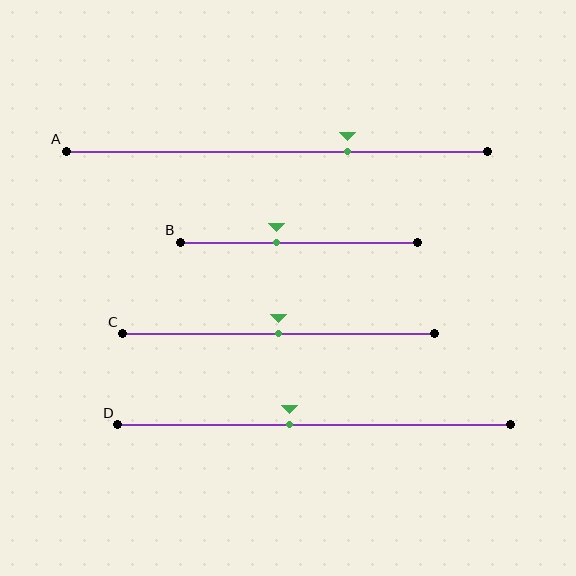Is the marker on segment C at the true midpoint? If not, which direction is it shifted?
Yes, the marker on segment C is at the true midpoint.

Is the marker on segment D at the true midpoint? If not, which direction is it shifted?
No, the marker on segment D is shifted to the left by about 6% of the segment length.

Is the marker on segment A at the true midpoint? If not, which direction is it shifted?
No, the marker on segment A is shifted to the right by about 17% of the segment length.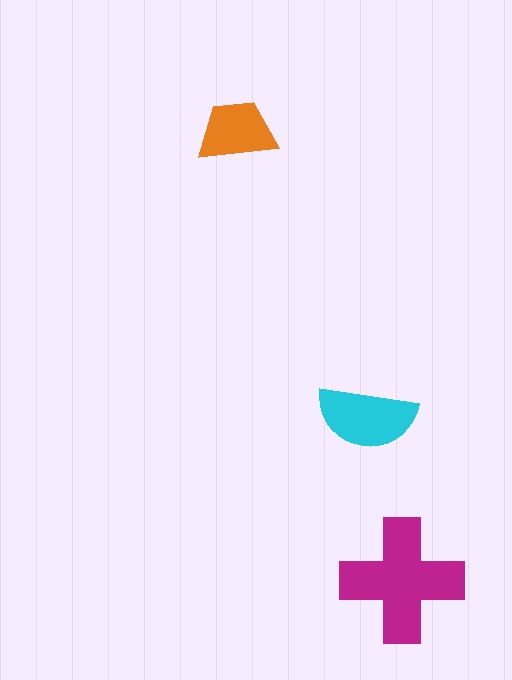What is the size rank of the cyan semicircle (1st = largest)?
2nd.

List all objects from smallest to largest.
The orange trapezoid, the cyan semicircle, the magenta cross.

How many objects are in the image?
There are 3 objects in the image.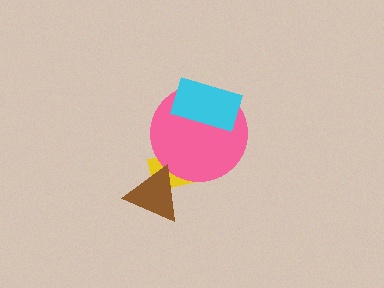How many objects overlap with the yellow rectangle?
2 objects overlap with the yellow rectangle.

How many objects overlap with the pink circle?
2 objects overlap with the pink circle.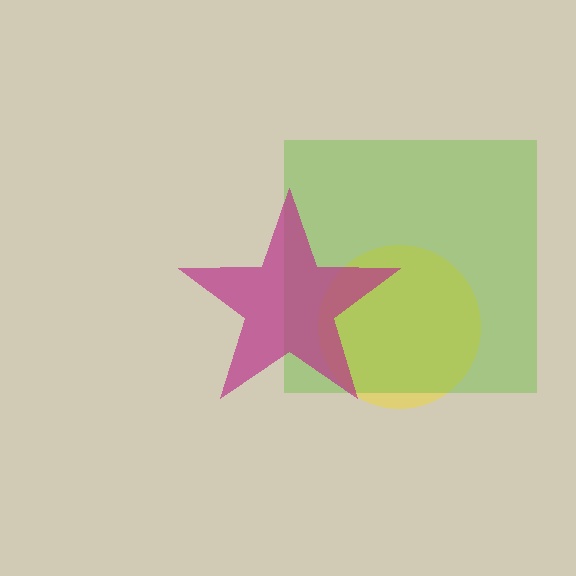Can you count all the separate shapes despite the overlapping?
Yes, there are 3 separate shapes.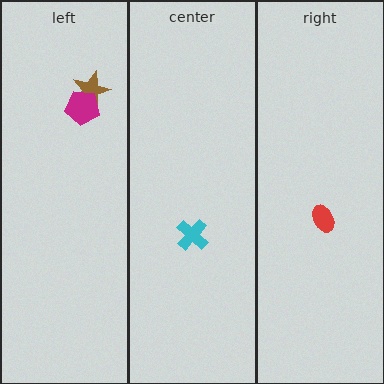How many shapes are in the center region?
1.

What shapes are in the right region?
The red ellipse.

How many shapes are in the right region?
1.